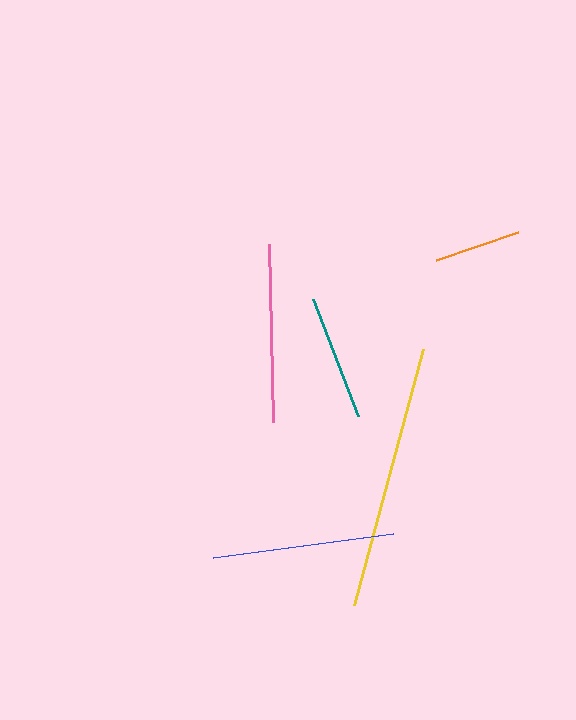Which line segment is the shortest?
The orange line is the shortest at approximately 87 pixels.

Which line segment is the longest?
The yellow line is the longest at approximately 265 pixels.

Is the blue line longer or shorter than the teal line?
The blue line is longer than the teal line.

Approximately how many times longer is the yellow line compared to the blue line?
The yellow line is approximately 1.5 times the length of the blue line.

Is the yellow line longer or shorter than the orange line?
The yellow line is longer than the orange line.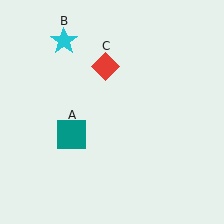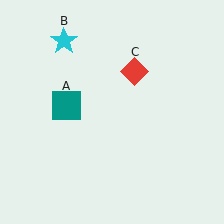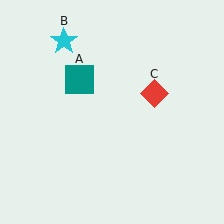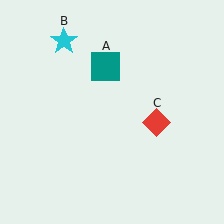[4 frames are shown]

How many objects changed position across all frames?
2 objects changed position: teal square (object A), red diamond (object C).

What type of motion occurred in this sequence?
The teal square (object A), red diamond (object C) rotated clockwise around the center of the scene.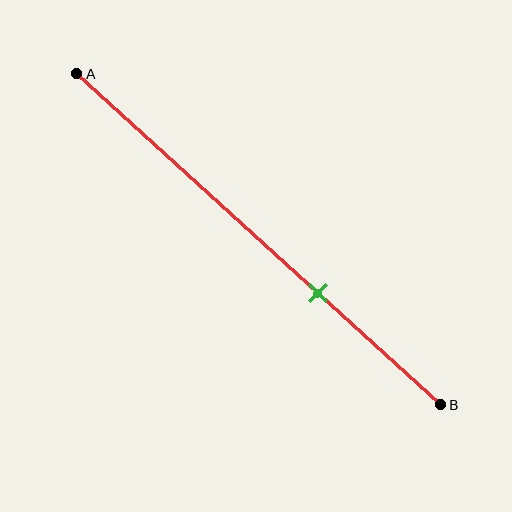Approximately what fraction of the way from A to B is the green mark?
The green mark is approximately 65% of the way from A to B.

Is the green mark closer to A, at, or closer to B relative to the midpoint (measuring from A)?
The green mark is closer to point B than the midpoint of segment AB.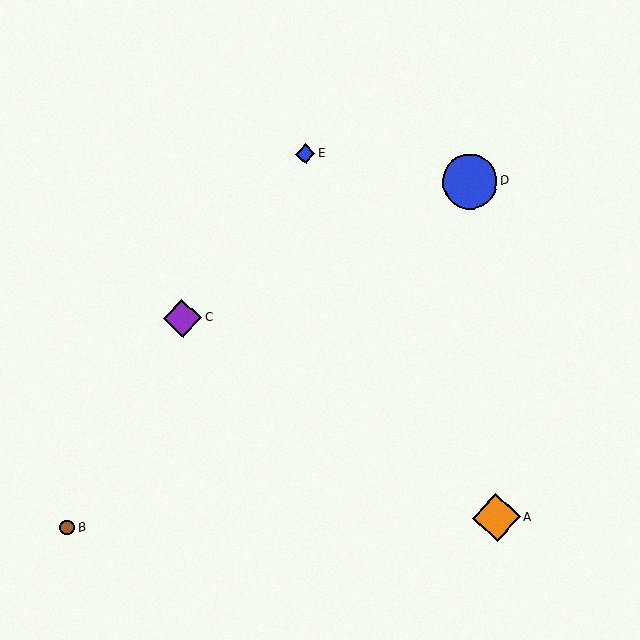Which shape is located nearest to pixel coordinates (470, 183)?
The blue circle (labeled D) at (470, 181) is nearest to that location.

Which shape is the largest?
The blue circle (labeled D) is the largest.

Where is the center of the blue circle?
The center of the blue circle is at (470, 181).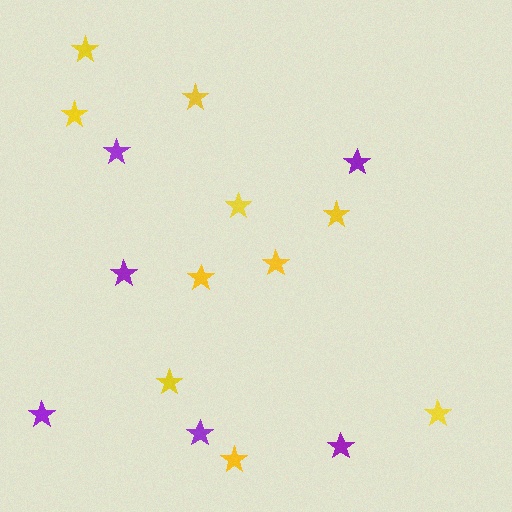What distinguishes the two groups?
There are 2 groups: one group of purple stars (6) and one group of yellow stars (10).